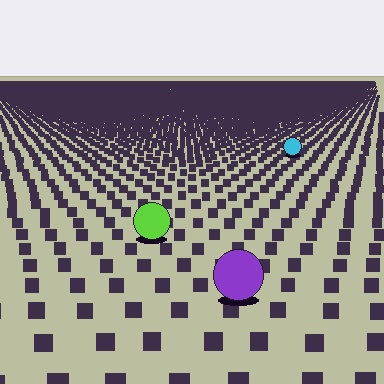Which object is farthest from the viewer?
The cyan circle is farthest from the viewer. It appears smaller and the ground texture around it is denser.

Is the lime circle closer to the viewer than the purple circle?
No. The purple circle is closer — you can tell from the texture gradient: the ground texture is coarser near it.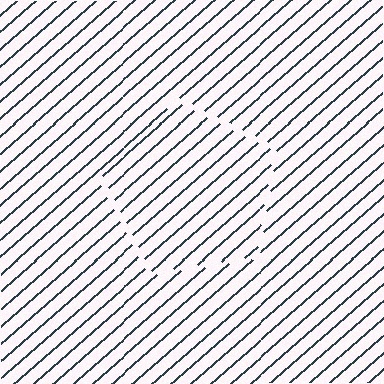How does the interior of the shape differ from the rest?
The interior of the shape contains the same grating, shifted by half a period — the contour is defined by the phase discontinuity where line-ends from the inner and outer gratings abut.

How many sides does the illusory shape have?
5 sides — the line-ends trace a pentagon.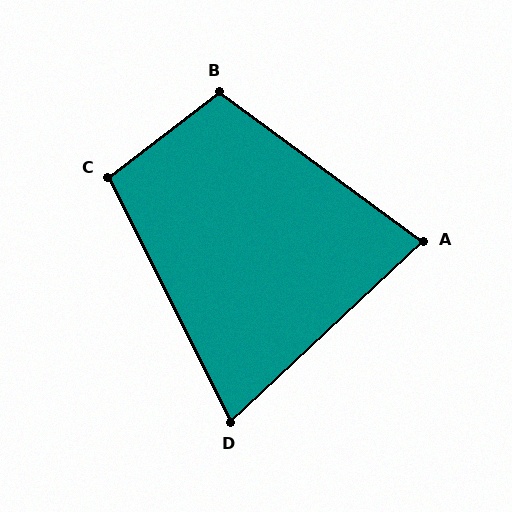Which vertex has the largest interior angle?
B, at approximately 106 degrees.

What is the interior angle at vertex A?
Approximately 79 degrees (acute).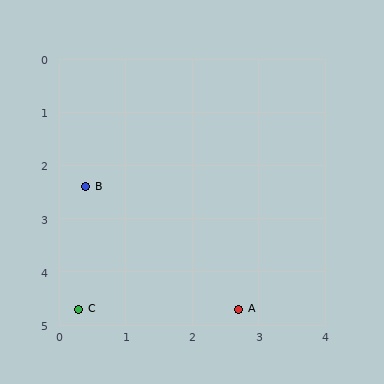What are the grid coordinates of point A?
Point A is at approximately (2.7, 4.7).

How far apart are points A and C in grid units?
Points A and C are about 2.4 grid units apart.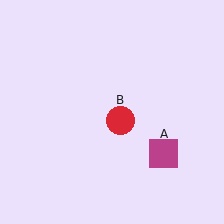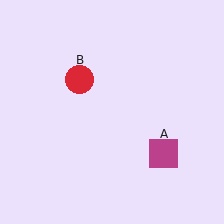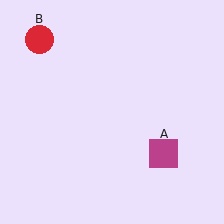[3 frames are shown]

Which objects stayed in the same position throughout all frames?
Magenta square (object A) remained stationary.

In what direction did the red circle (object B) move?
The red circle (object B) moved up and to the left.